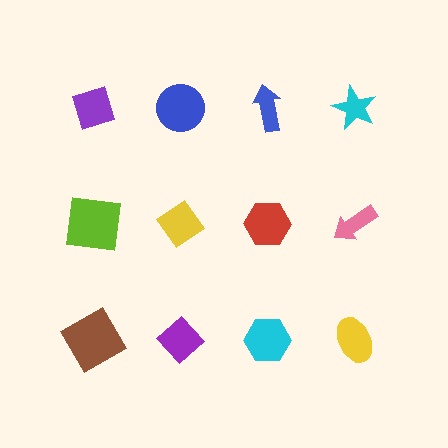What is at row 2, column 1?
A lime square.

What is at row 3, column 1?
A brown diamond.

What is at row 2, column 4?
A pink arrow.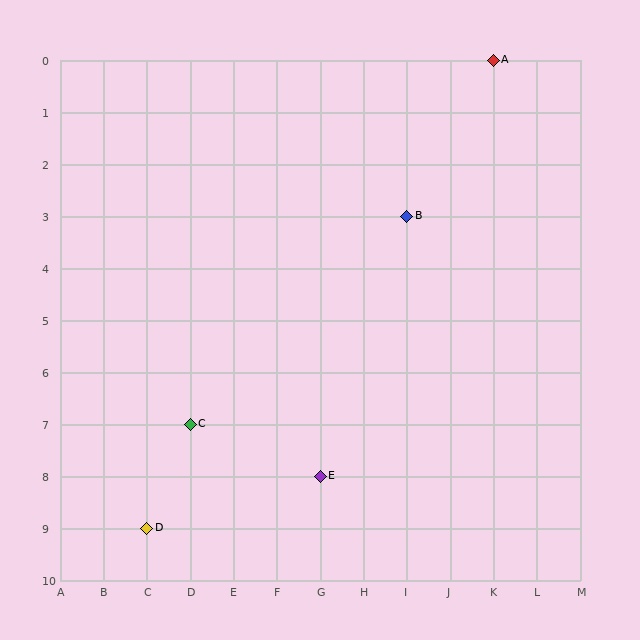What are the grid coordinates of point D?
Point D is at grid coordinates (C, 9).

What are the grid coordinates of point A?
Point A is at grid coordinates (K, 0).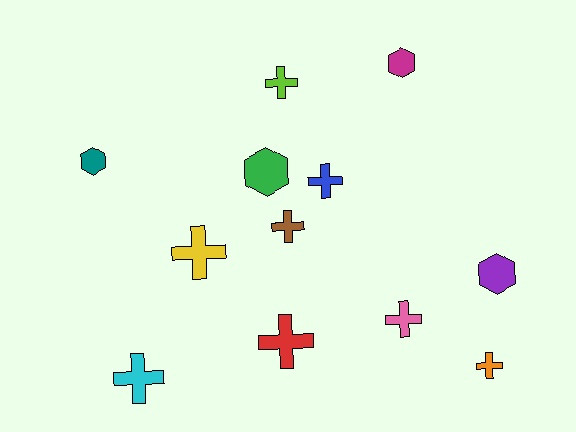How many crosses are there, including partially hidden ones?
There are 8 crosses.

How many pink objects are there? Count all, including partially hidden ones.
There is 1 pink object.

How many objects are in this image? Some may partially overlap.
There are 12 objects.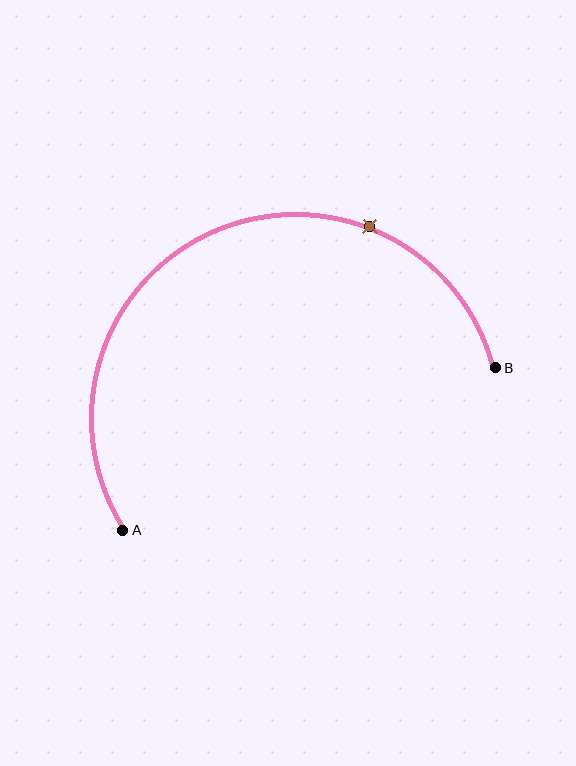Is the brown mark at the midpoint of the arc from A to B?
No. The brown mark lies on the arc but is closer to endpoint B. The arc midpoint would be at the point on the curve equidistant along the arc from both A and B.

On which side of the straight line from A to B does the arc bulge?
The arc bulges above the straight line connecting A and B.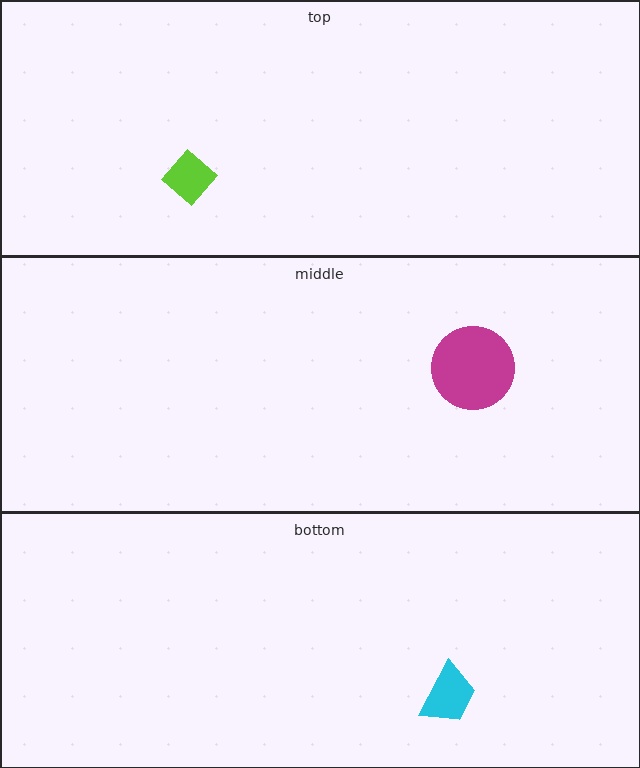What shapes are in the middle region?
The magenta circle.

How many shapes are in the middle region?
1.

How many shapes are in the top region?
1.